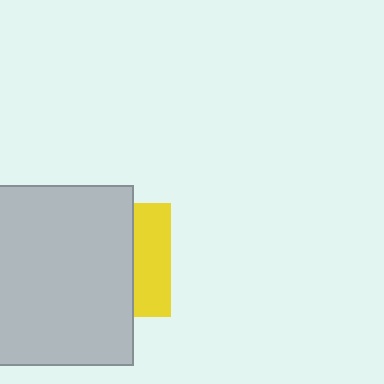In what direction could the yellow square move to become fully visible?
The yellow square could move right. That would shift it out from behind the light gray square entirely.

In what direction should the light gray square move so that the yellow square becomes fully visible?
The light gray square should move left. That is the shortest direction to clear the overlap and leave the yellow square fully visible.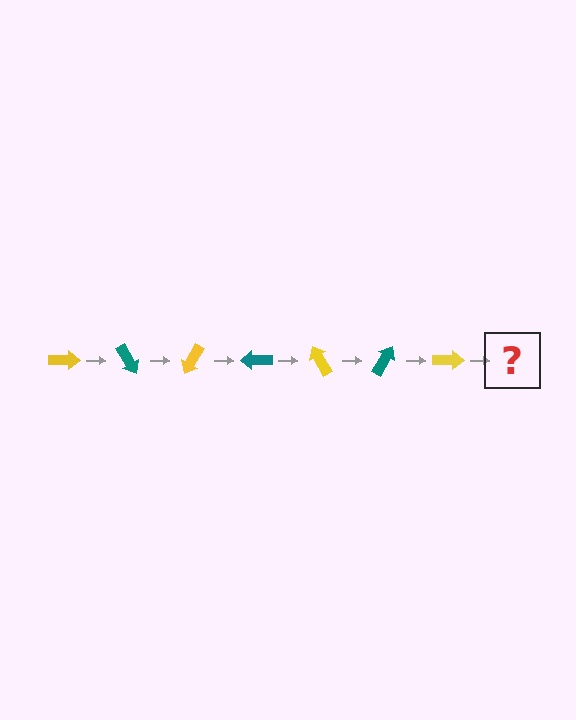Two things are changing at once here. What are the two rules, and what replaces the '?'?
The two rules are that it rotates 60 degrees each step and the color cycles through yellow and teal. The '?' should be a teal arrow, rotated 420 degrees from the start.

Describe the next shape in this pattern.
It should be a teal arrow, rotated 420 degrees from the start.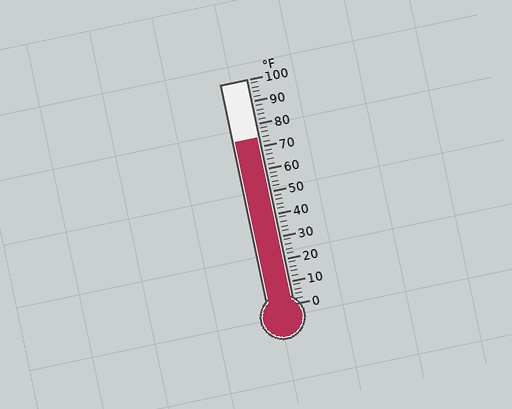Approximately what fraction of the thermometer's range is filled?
The thermometer is filled to approximately 75% of its range.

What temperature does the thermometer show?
The thermometer shows approximately 74°F.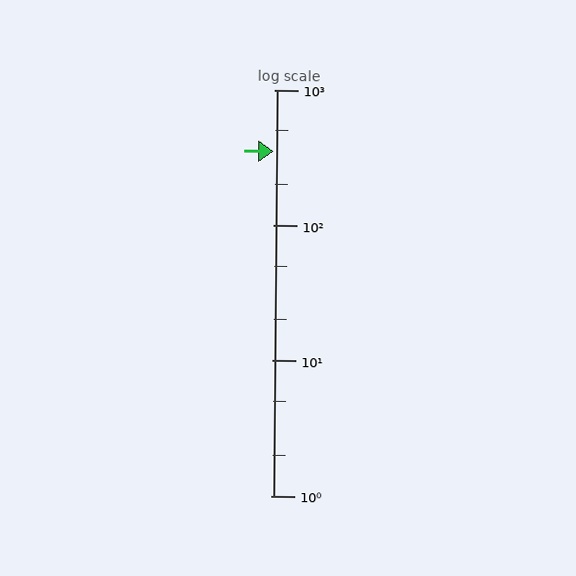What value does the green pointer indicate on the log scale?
The pointer indicates approximately 350.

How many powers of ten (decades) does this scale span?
The scale spans 3 decades, from 1 to 1000.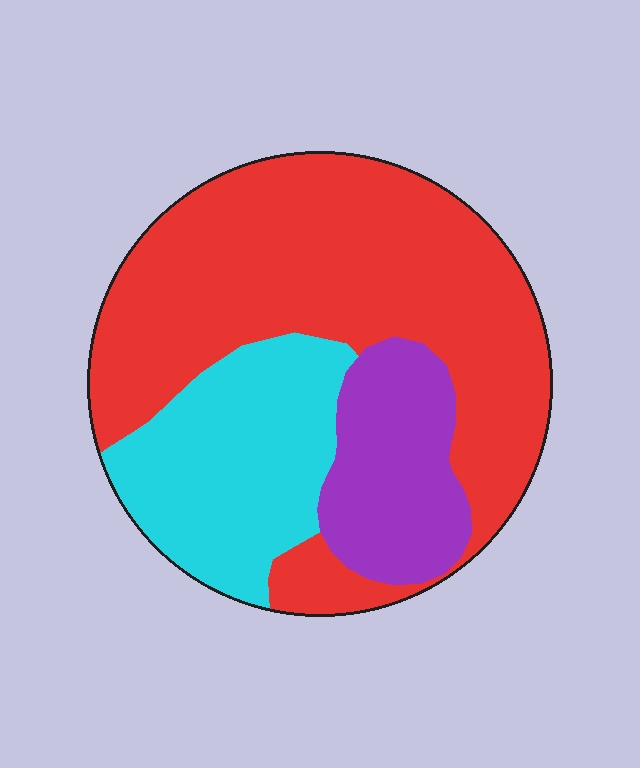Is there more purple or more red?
Red.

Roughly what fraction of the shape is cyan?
Cyan takes up less than a quarter of the shape.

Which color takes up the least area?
Purple, at roughly 15%.